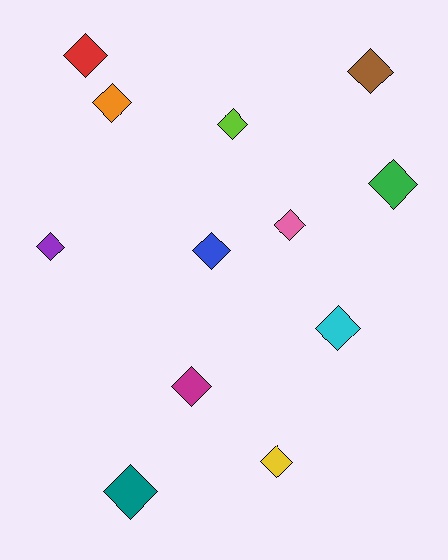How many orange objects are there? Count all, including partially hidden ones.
There is 1 orange object.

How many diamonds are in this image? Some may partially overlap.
There are 12 diamonds.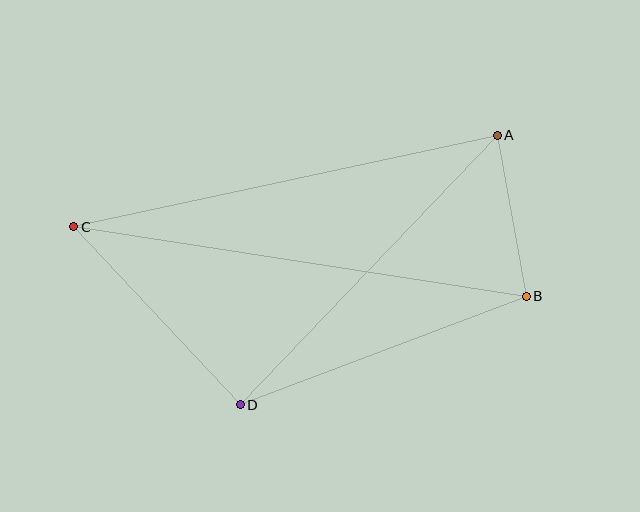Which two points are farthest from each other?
Points B and C are farthest from each other.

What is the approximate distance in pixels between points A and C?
The distance between A and C is approximately 433 pixels.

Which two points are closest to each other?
Points A and B are closest to each other.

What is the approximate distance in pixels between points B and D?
The distance between B and D is approximately 306 pixels.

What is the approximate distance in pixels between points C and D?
The distance between C and D is approximately 243 pixels.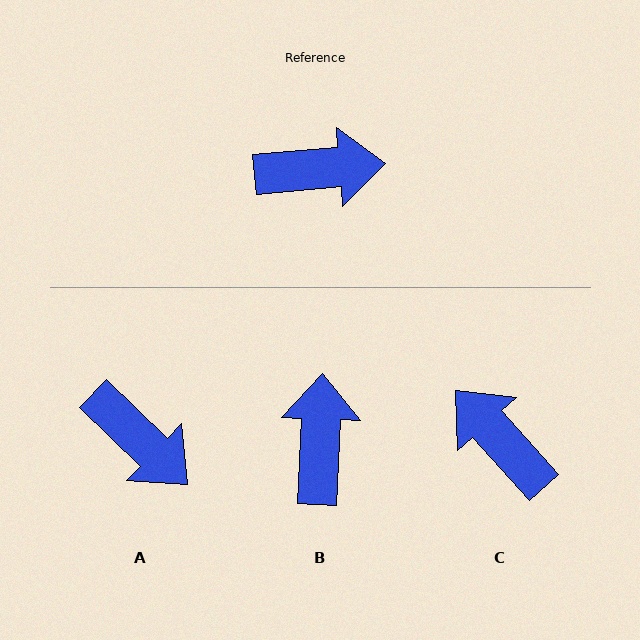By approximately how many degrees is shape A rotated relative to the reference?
Approximately 49 degrees clockwise.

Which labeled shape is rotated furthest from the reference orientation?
C, about 127 degrees away.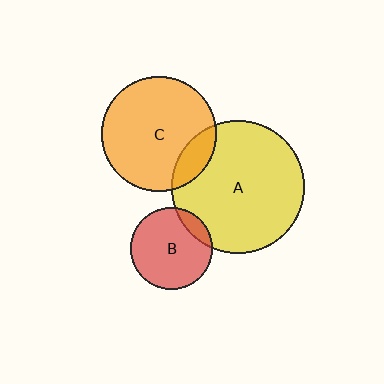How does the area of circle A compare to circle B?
Approximately 2.7 times.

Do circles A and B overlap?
Yes.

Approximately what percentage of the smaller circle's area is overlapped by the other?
Approximately 15%.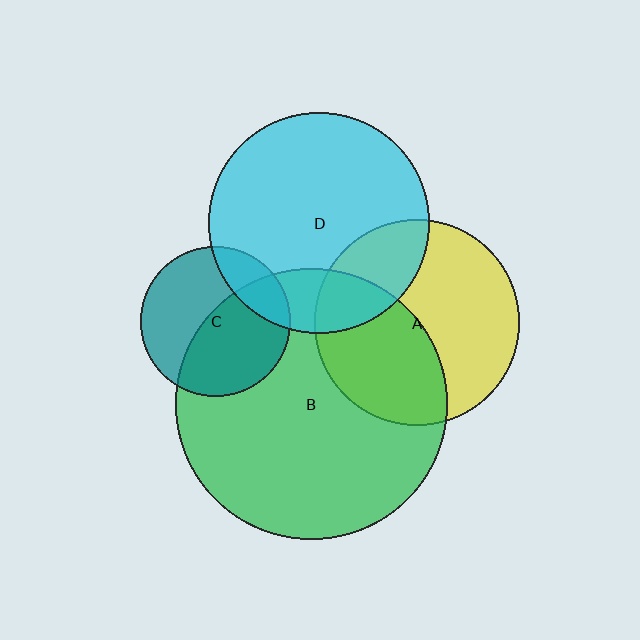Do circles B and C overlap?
Yes.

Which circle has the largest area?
Circle B (green).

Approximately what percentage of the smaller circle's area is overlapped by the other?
Approximately 50%.